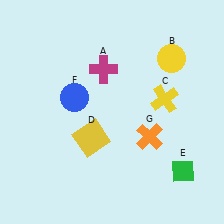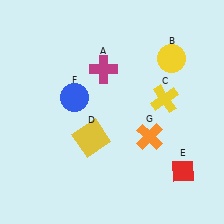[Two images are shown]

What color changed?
The diamond (E) changed from green in Image 1 to red in Image 2.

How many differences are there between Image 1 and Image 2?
There is 1 difference between the two images.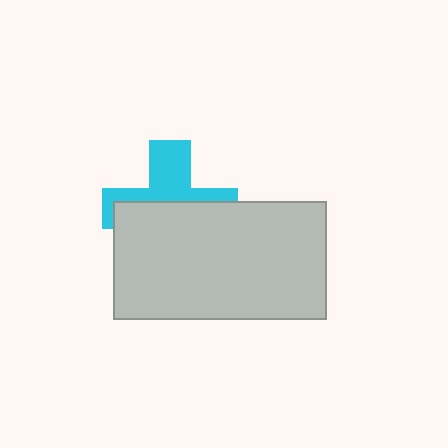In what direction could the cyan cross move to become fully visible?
The cyan cross could move up. That would shift it out from behind the light gray rectangle entirely.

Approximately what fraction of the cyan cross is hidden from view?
Roughly 56% of the cyan cross is hidden behind the light gray rectangle.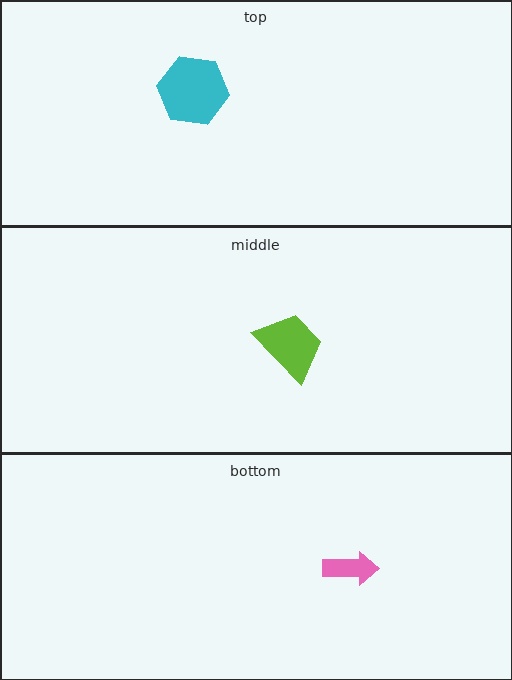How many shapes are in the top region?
1.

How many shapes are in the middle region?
1.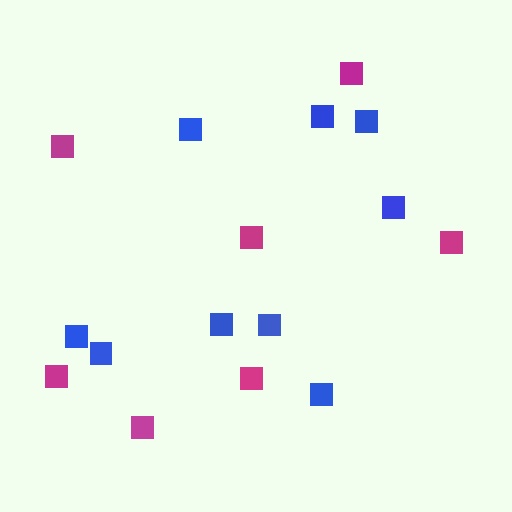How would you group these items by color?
There are 2 groups: one group of magenta squares (7) and one group of blue squares (9).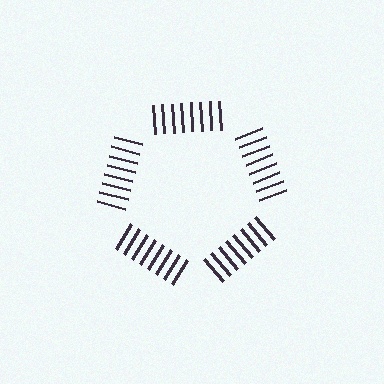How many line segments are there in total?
40 — 8 along each of the 5 edges.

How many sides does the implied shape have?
5 sides — the line-ends trace a pentagon.